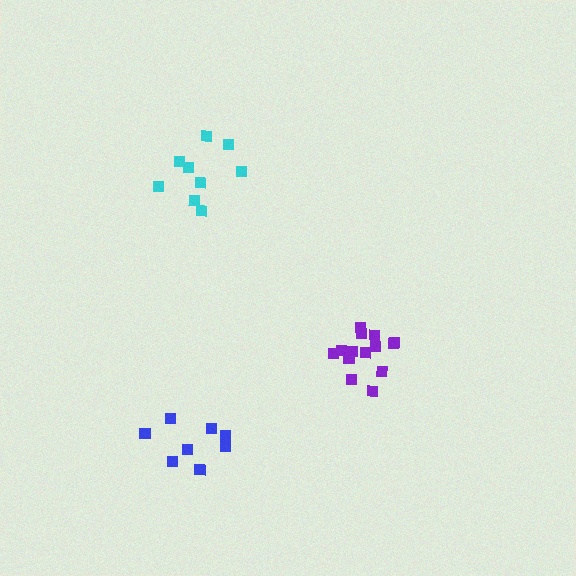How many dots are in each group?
Group 1: 14 dots, Group 2: 9 dots, Group 3: 8 dots (31 total).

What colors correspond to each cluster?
The clusters are colored: purple, cyan, blue.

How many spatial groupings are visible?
There are 3 spatial groupings.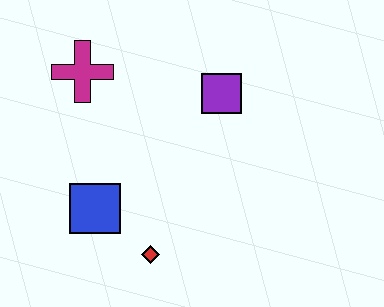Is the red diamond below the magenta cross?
Yes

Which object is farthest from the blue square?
The purple square is farthest from the blue square.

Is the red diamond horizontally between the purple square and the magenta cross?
Yes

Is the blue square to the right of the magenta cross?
Yes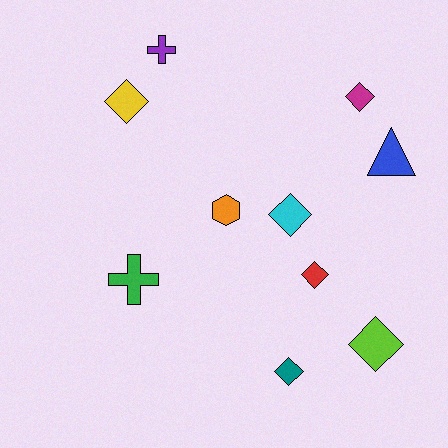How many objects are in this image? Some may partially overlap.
There are 10 objects.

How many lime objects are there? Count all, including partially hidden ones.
There is 1 lime object.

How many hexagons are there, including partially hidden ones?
There is 1 hexagon.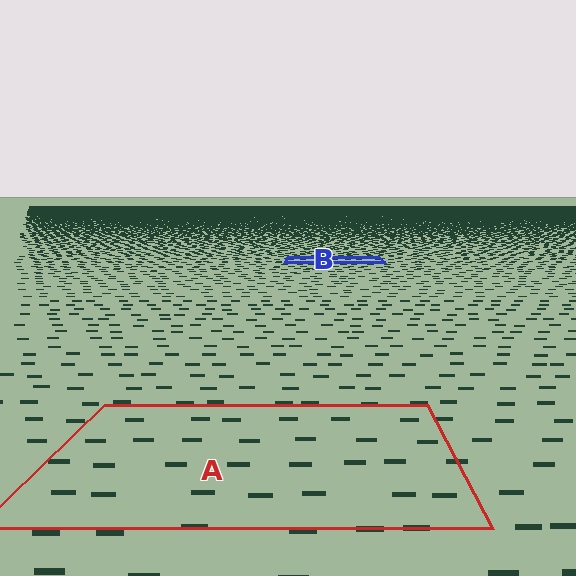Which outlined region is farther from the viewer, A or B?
Region B is farther from the viewer — the texture elements inside it appear smaller and more densely packed.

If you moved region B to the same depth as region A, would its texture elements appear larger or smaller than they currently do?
They would appear larger. At a closer depth, the same texture elements are projected at a bigger on-screen size.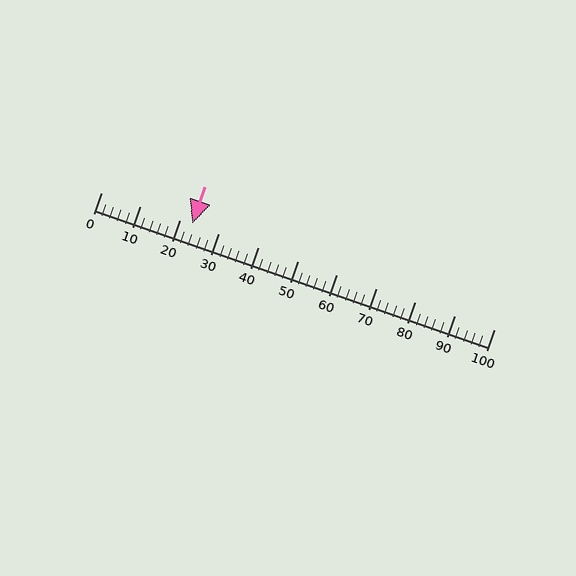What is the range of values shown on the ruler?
The ruler shows values from 0 to 100.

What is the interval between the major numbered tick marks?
The major tick marks are spaced 10 units apart.